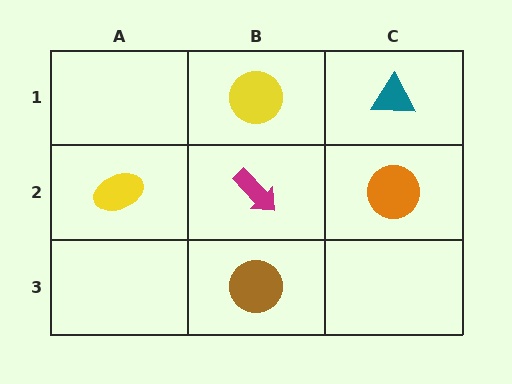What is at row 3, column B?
A brown circle.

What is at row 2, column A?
A yellow ellipse.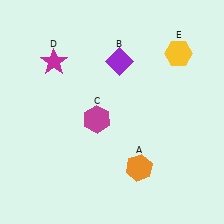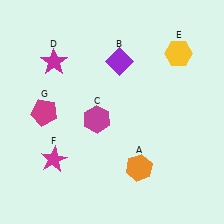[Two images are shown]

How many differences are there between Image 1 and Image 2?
There are 2 differences between the two images.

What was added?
A magenta star (F), a magenta pentagon (G) were added in Image 2.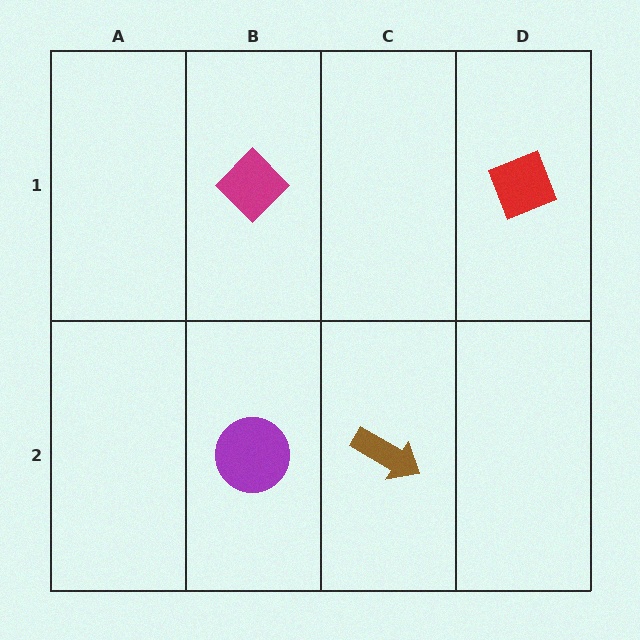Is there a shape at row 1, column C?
No, that cell is empty.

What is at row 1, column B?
A magenta diamond.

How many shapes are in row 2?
2 shapes.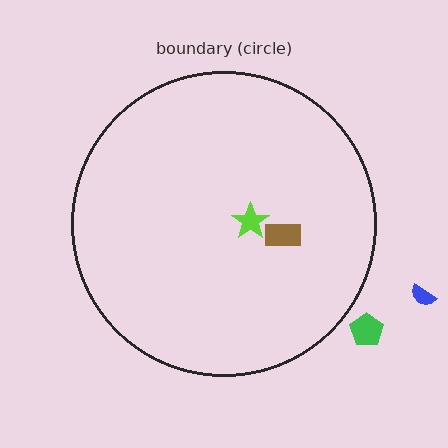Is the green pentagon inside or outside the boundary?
Outside.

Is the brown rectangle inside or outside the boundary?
Inside.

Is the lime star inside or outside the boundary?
Inside.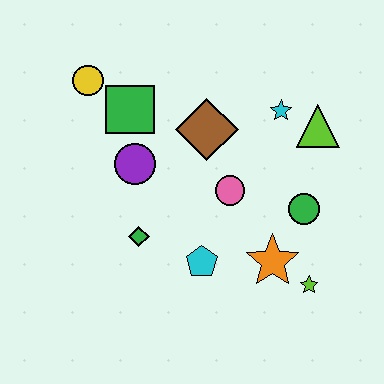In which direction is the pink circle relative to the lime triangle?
The pink circle is to the left of the lime triangle.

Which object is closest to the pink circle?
The brown diamond is closest to the pink circle.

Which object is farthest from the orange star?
The yellow circle is farthest from the orange star.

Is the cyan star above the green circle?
Yes